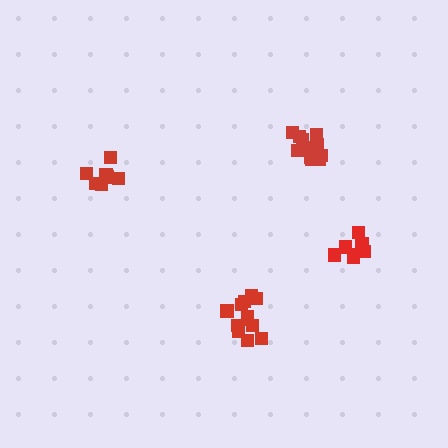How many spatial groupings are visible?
There are 4 spatial groupings.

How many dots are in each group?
Group 1: 8 dots, Group 2: 12 dots, Group 3: 12 dots, Group 4: 9 dots (41 total).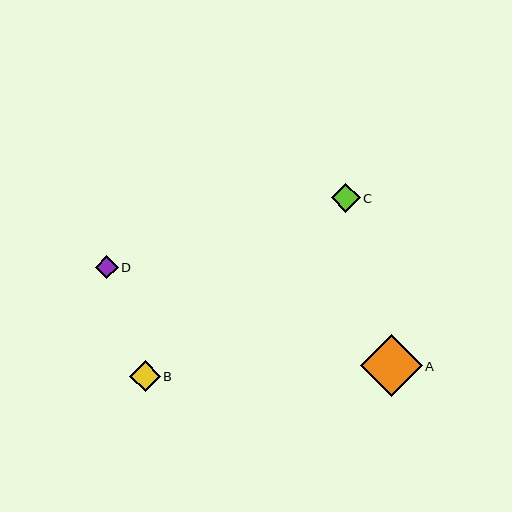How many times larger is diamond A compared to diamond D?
Diamond A is approximately 2.7 times the size of diamond D.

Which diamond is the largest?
Diamond A is the largest with a size of approximately 62 pixels.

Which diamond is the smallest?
Diamond D is the smallest with a size of approximately 23 pixels.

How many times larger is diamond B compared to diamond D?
Diamond B is approximately 1.3 times the size of diamond D.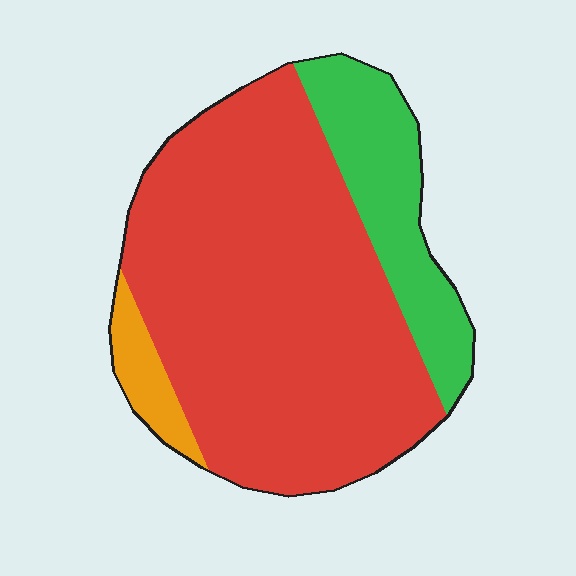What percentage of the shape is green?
Green covers 20% of the shape.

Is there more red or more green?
Red.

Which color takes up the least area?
Orange, at roughly 5%.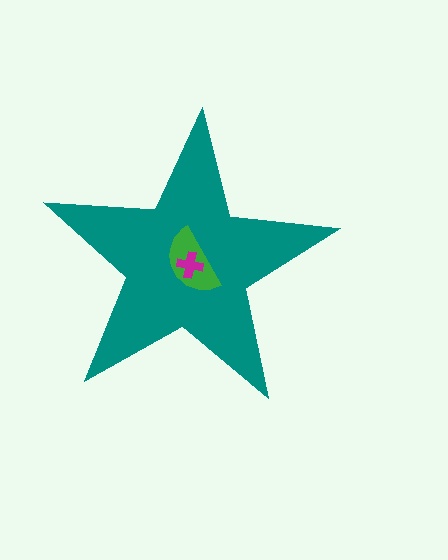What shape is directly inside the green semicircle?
The magenta cross.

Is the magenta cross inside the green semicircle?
Yes.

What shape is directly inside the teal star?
The green semicircle.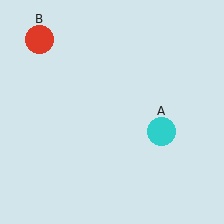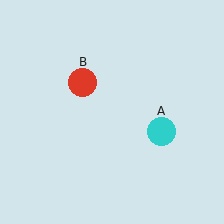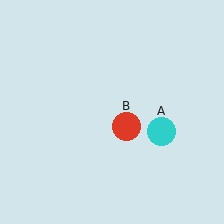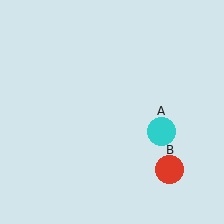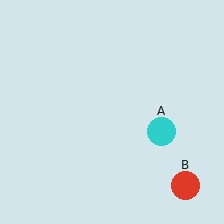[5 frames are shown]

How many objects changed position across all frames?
1 object changed position: red circle (object B).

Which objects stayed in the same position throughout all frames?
Cyan circle (object A) remained stationary.